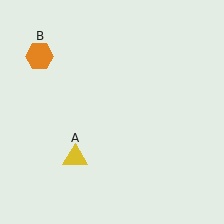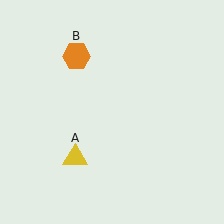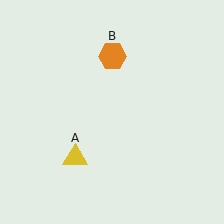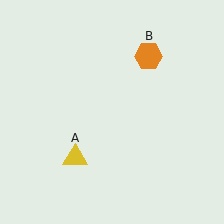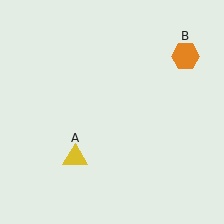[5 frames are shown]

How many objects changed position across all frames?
1 object changed position: orange hexagon (object B).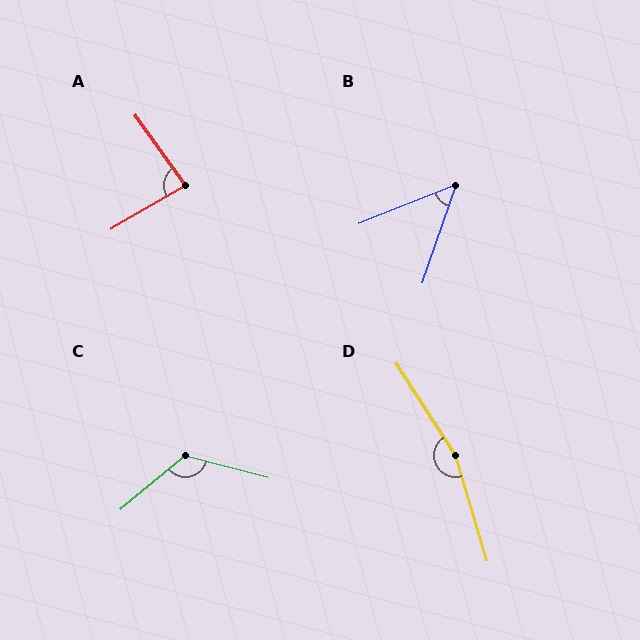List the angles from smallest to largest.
B (49°), A (84°), C (126°), D (164°).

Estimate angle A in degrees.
Approximately 84 degrees.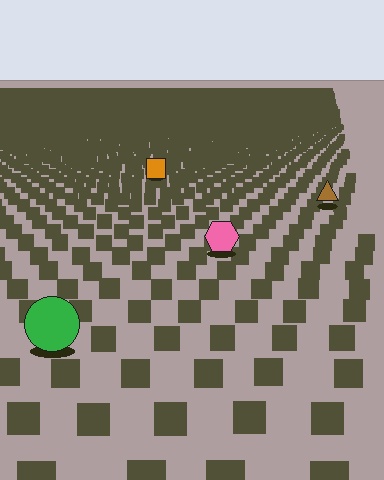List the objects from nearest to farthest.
From nearest to farthest: the green circle, the pink hexagon, the brown triangle, the orange square.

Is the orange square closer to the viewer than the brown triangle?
No. The brown triangle is closer — you can tell from the texture gradient: the ground texture is coarser near it.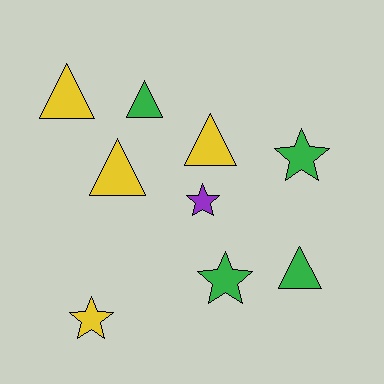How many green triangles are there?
There are 2 green triangles.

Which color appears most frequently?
Green, with 4 objects.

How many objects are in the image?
There are 9 objects.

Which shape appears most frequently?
Triangle, with 5 objects.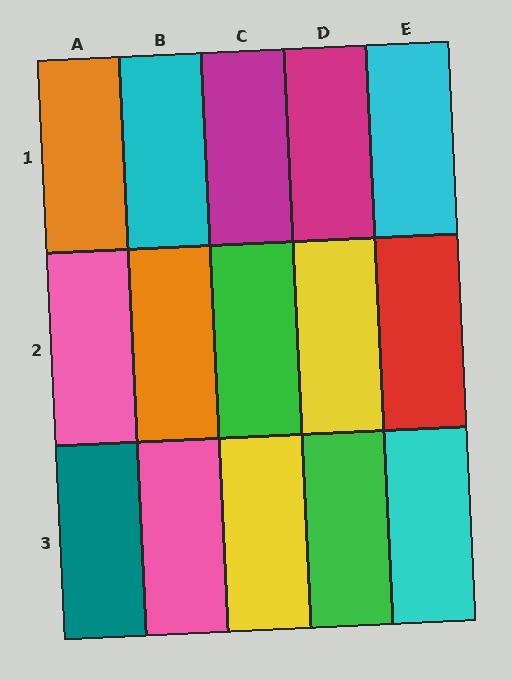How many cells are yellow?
2 cells are yellow.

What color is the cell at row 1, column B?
Cyan.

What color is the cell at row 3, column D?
Green.